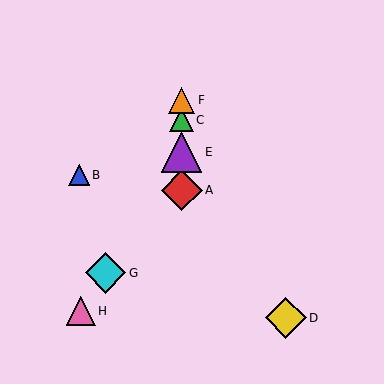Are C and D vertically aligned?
No, C is at x≈182 and D is at x≈286.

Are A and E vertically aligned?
Yes, both are at x≈182.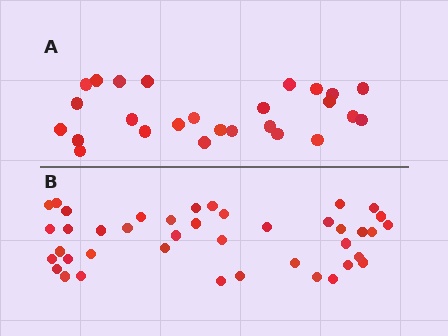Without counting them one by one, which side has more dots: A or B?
Region B (the bottom region) has more dots.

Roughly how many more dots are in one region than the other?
Region B has approximately 15 more dots than region A.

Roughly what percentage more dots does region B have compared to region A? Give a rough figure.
About 60% more.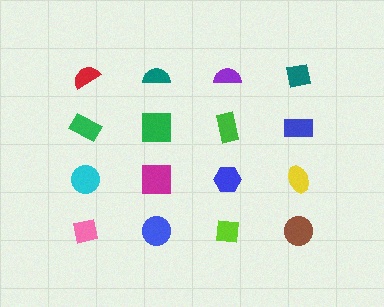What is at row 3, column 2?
A magenta square.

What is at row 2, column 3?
A green rectangle.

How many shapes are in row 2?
4 shapes.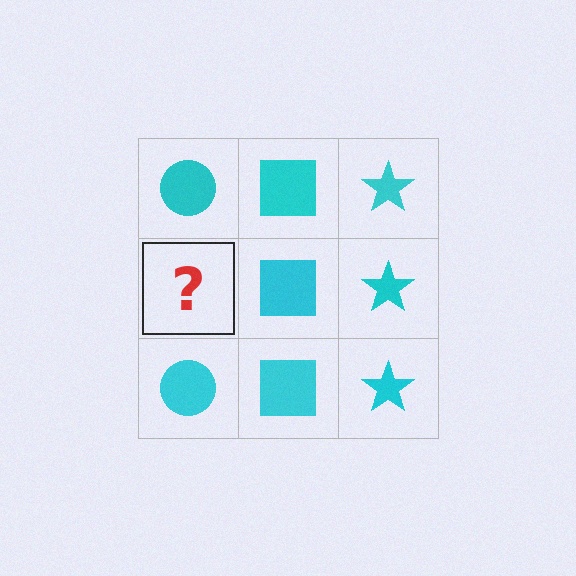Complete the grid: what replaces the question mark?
The question mark should be replaced with a cyan circle.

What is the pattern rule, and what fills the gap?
The rule is that each column has a consistent shape. The gap should be filled with a cyan circle.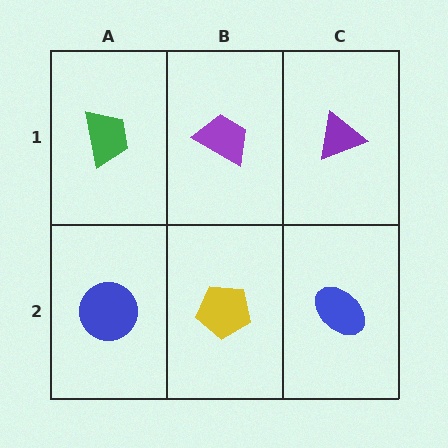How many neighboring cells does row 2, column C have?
2.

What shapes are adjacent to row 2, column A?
A green trapezoid (row 1, column A), a yellow pentagon (row 2, column B).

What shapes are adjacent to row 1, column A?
A blue circle (row 2, column A), a purple trapezoid (row 1, column B).